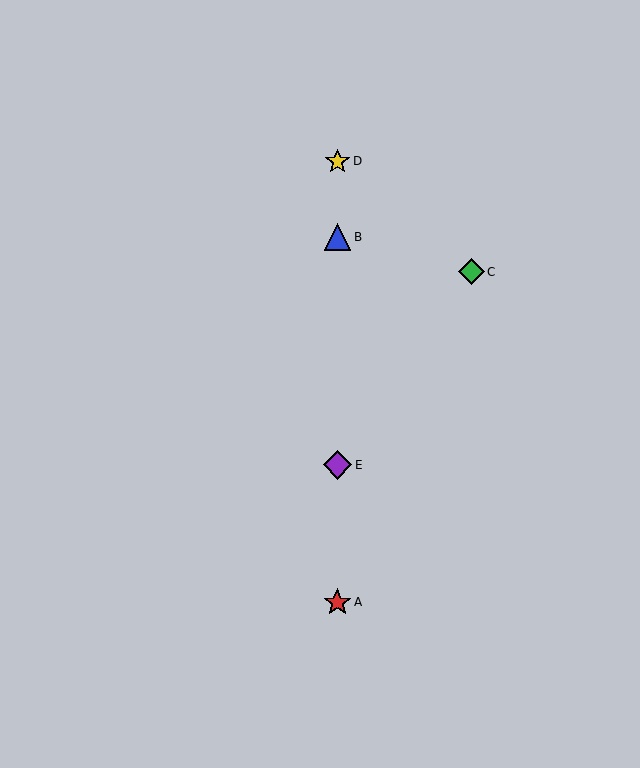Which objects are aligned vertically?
Objects A, B, D, E are aligned vertically.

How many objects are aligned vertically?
4 objects (A, B, D, E) are aligned vertically.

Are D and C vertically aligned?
No, D is at x≈337 and C is at x≈471.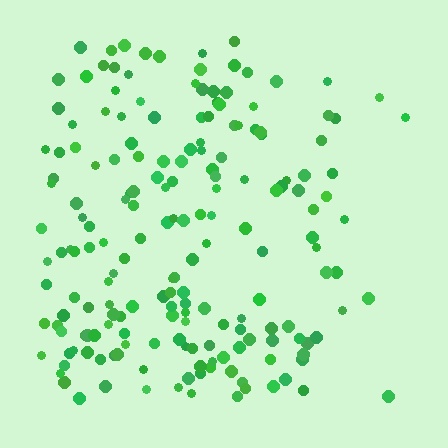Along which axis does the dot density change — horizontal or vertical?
Horizontal.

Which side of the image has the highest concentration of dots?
The left.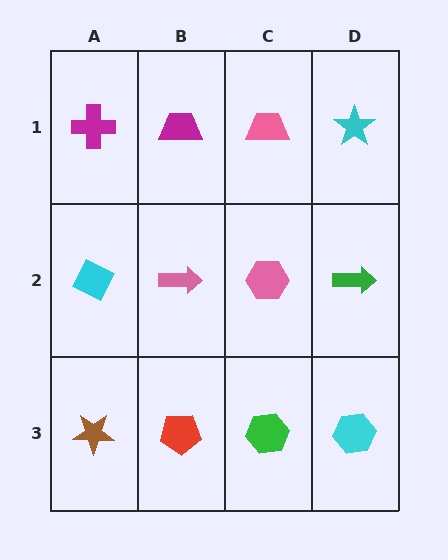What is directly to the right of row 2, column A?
A pink arrow.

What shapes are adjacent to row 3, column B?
A pink arrow (row 2, column B), a brown star (row 3, column A), a green hexagon (row 3, column C).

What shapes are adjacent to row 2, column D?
A cyan star (row 1, column D), a cyan hexagon (row 3, column D), a pink hexagon (row 2, column C).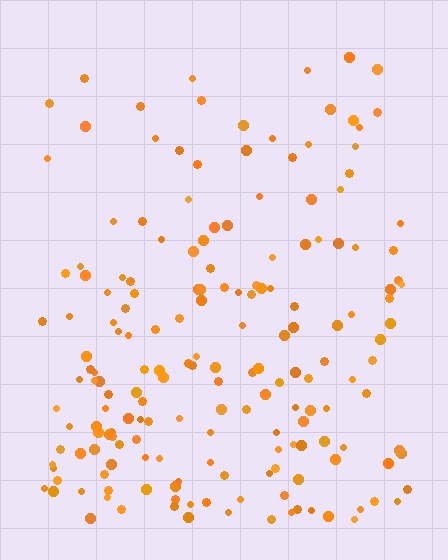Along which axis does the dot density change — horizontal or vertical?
Vertical.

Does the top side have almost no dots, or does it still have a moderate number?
Still a moderate number, just noticeably fewer than the bottom.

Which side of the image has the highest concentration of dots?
The bottom.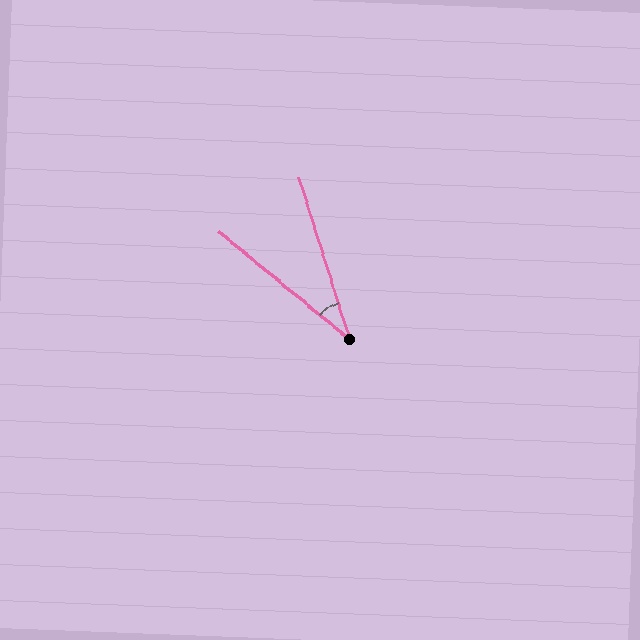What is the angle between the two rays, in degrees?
Approximately 33 degrees.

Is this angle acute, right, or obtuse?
It is acute.